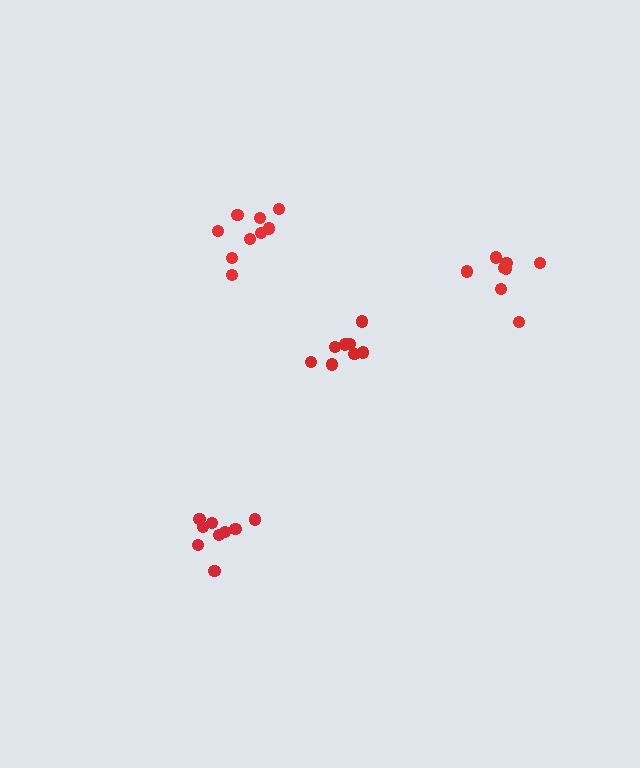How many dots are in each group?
Group 1: 8 dots, Group 2: 9 dots, Group 3: 9 dots, Group 4: 8 dots (34 total).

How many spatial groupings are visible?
There are 4 spatial groupings.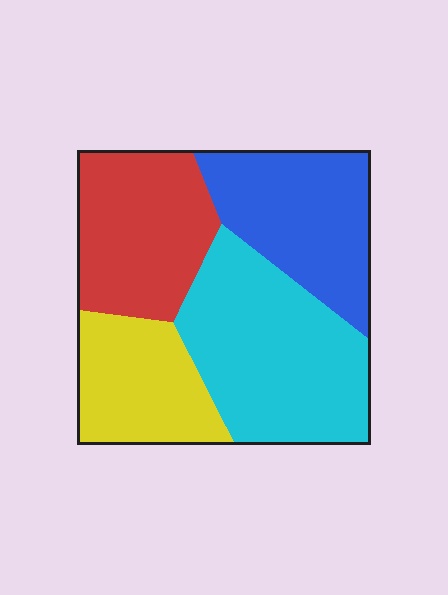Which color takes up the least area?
Yellow, at roughly 20%.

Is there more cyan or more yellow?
Cyan.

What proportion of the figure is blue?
Blue covers about 25% of the figure.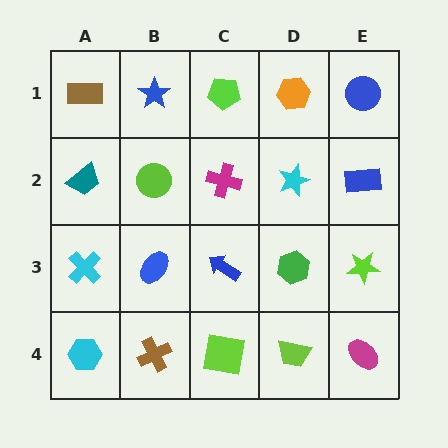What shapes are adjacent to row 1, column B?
A lime circle (row 2, column B), a brown rectangle (row 1, column A), a lime pentagon (row 1, column C).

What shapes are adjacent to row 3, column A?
A teal trapezoid (row 2, column A), a cyan hexagon (row 4, column A), a blue ellipse (row 3, column B).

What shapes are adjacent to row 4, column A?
A cyan cross (row 3, column A), a brown cross (row 4, column B).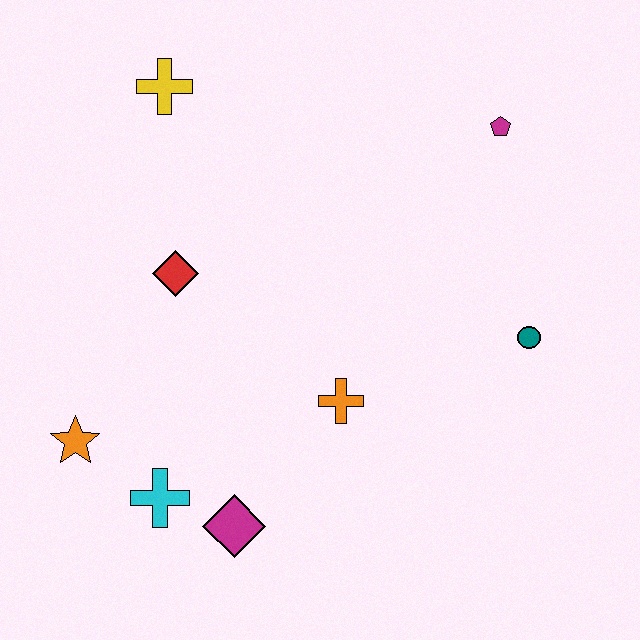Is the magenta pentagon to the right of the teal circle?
No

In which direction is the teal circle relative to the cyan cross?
The teal circle is to the right of the cyan cross.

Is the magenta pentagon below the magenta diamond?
No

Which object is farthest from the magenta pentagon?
The orange star is farthest from the magenta pentagon.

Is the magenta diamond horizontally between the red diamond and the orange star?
No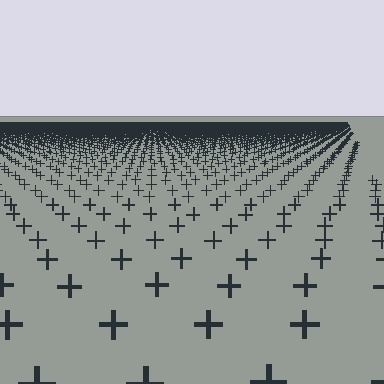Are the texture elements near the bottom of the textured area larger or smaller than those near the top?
Larger. Near the bottom, elements are closer to the viewer and appear at a bigger on-screen size.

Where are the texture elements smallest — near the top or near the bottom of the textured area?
Near the top.